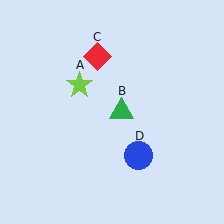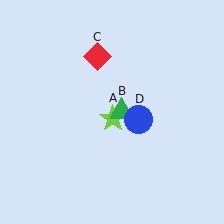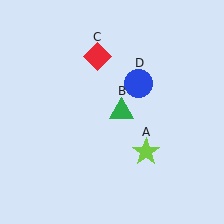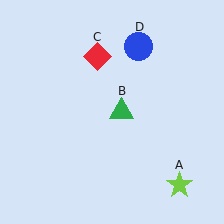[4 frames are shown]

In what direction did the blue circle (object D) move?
The blue circle (object D) moved up.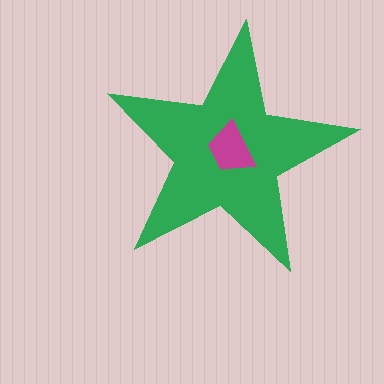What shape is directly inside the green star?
The magenta trapezoid.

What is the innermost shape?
The magenta trapezoid.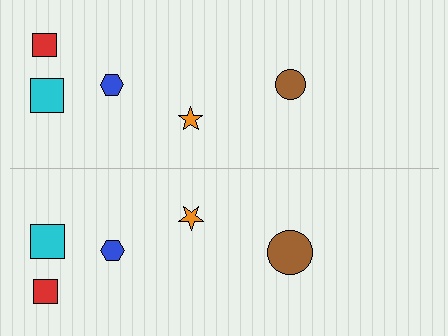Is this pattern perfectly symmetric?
No, the pattern is not perfectly symmetric. The brown circle on the bottom side has a different size than its mirror counterpart.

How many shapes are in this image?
There are 10 shapes in this image.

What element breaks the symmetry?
The brown circle on the bottom side has a different size than its mirror counterpart.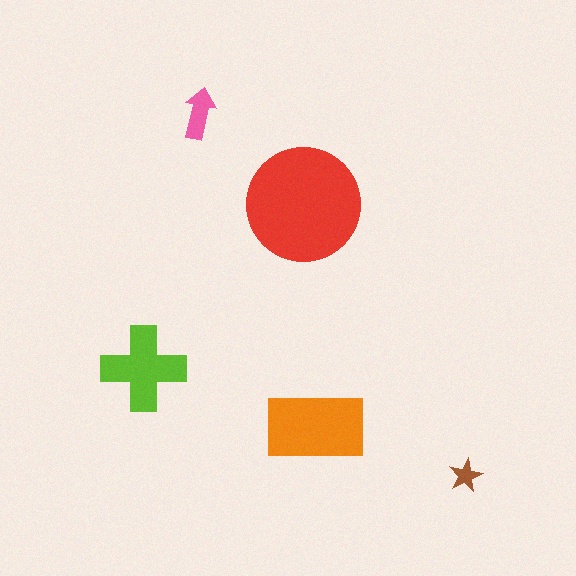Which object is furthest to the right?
The brown star is rightmost.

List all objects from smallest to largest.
The brown star, the pink arrow, the lime cross, the orange rectangle, the red circle.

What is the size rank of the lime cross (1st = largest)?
3rd.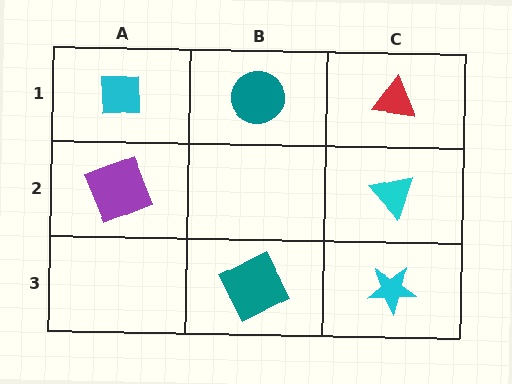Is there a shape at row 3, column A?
No, that cell is empty.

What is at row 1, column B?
A teal circle.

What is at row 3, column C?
A cyan star.